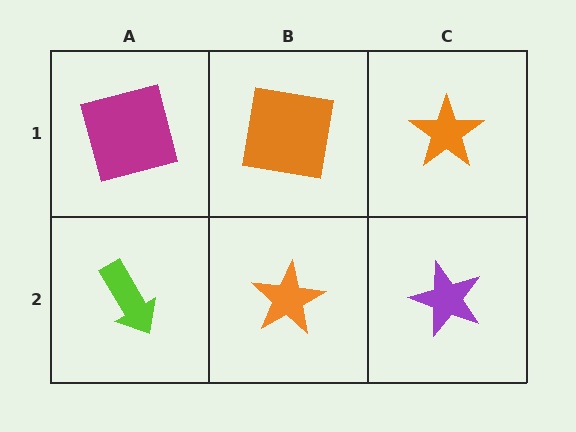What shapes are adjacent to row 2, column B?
An orange square (row 1, column B), a lime arrow (row 2, column A), a purple star (row 2, column C).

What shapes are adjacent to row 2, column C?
An orange star (row 1, column C), an orange star (row 2, column B).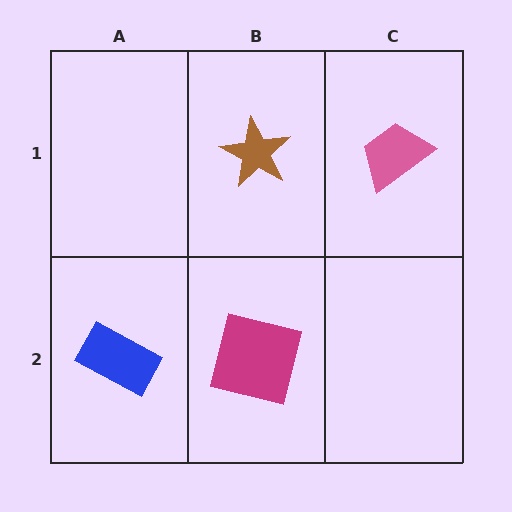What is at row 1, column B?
A brown star.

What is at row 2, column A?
A blue rectangle.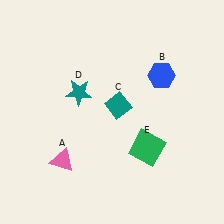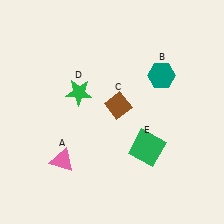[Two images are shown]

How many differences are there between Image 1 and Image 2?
There are 3 differences between the two images.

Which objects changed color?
B changed from blue to teal. C changed from teal to brown. D changed from teal to green.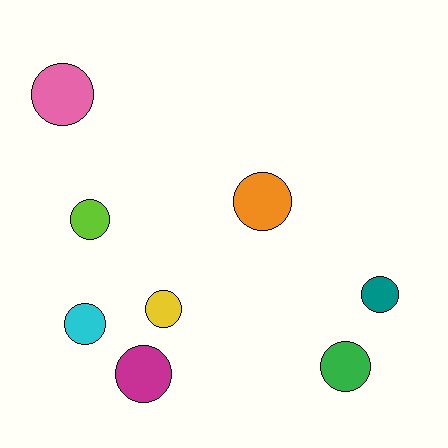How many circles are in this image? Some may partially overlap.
There are 8 circles.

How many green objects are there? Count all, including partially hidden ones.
There is 1 green object.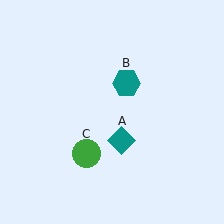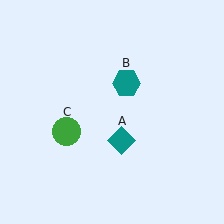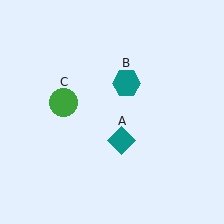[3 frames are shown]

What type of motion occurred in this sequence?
The green circle (object C) rotated clockwise around the center of the scene.